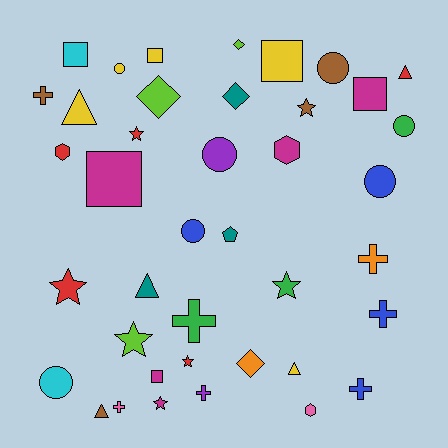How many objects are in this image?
There are 40 objects.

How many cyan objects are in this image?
There are 2 cyan objects.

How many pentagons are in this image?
There is 1 pentagon.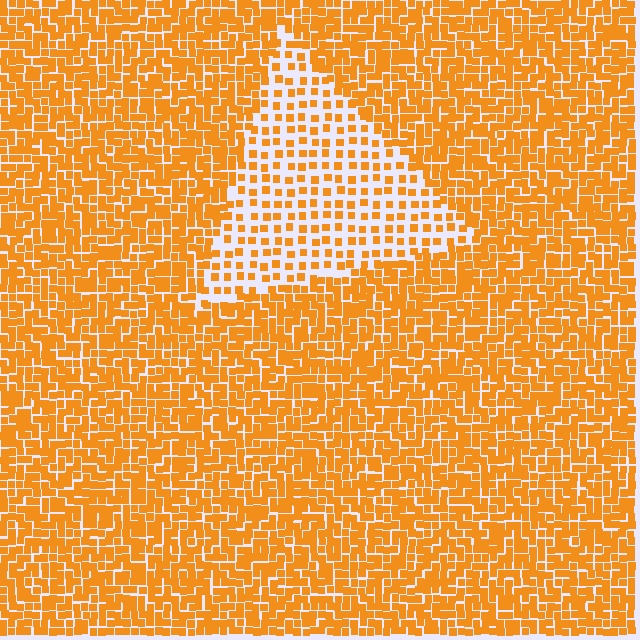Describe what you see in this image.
The image contains small orange elements arranged at two different densities. A triangle-shaped region is visible where the elements are less densely packed than the surrounding area.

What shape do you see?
I see a triangle.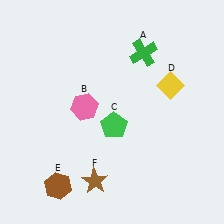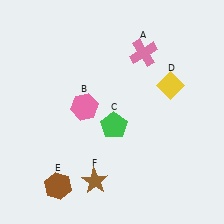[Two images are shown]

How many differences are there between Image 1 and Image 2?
There is 1 difference between the two images.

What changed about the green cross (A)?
In Image 1, A is green. In Image 2, it changed to pink.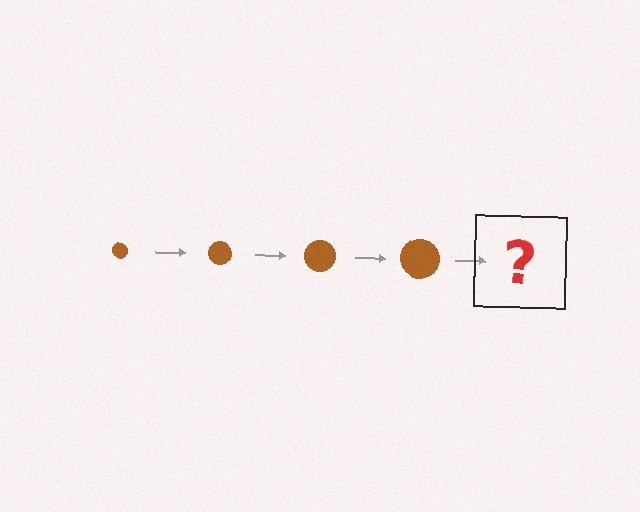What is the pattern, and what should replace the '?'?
The pattern is that the circle gets progressively larger each step. The '?' should be a brown circle, larger than the previous one.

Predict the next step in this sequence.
The next step is a brown circle, larger than the previous one.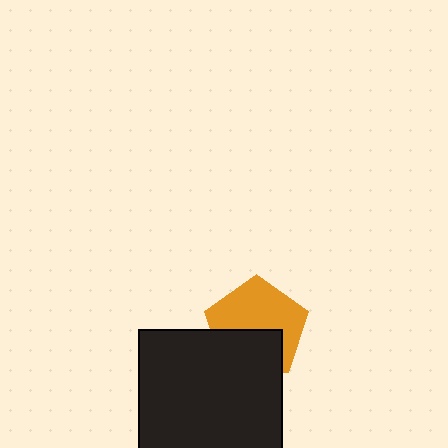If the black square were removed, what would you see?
You would see the complete orange pentagon.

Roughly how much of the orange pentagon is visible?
About half of it is visible (roughly 60%).